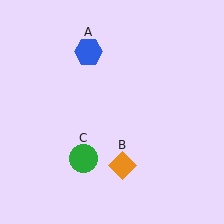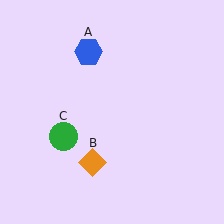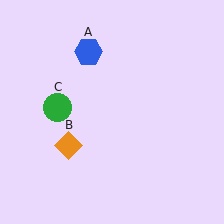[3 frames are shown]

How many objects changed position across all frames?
2 objects changed position: orange diamond (object B), green circle (object C).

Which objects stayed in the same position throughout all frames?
Blue hexagon (object A) remained stationary.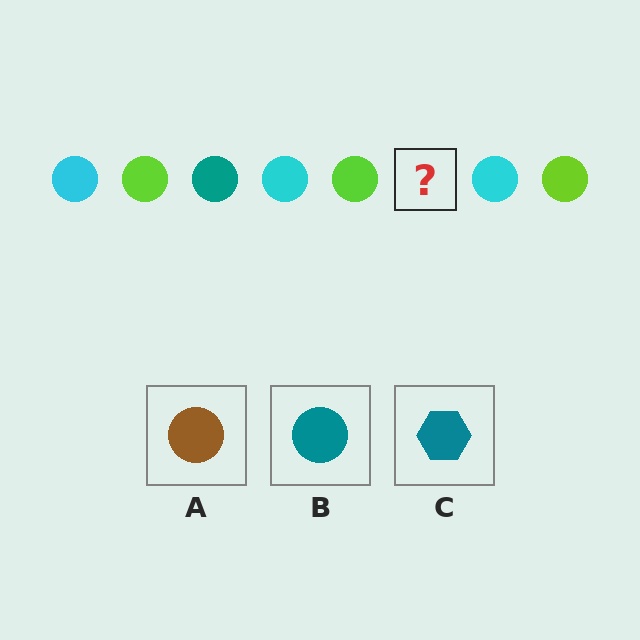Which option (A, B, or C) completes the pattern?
B.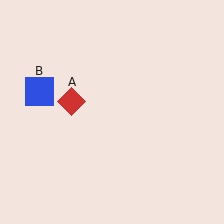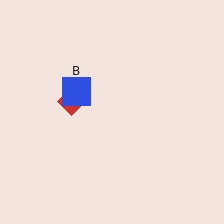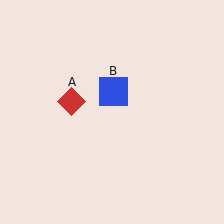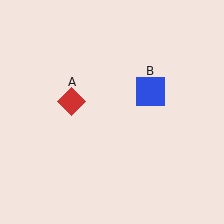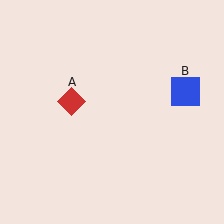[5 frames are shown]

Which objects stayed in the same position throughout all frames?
Red diamond (object A) remained stationary.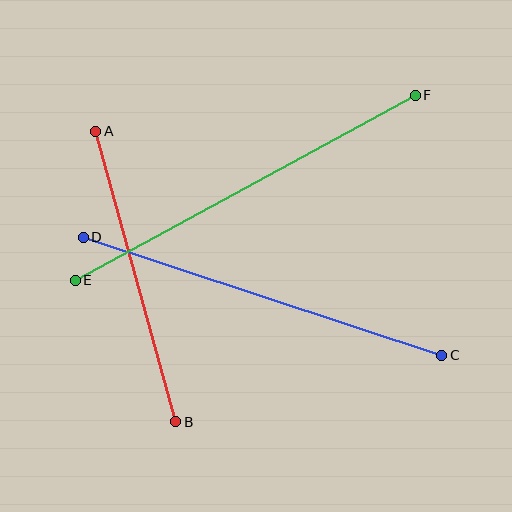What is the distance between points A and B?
The distance is approximately 302 pixels.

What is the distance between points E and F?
The distance is approximately 387 pixels.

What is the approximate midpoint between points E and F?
The midpoint is at approximately (245, 188) pixels.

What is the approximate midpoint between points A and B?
The midpoint is at approximately (136, 276) pixels.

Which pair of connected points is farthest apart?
Points E and F are farthest apart.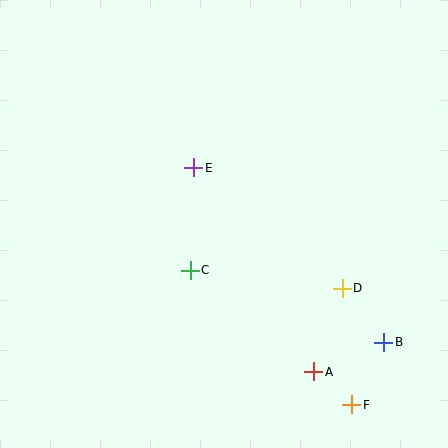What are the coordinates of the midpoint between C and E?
The midpoint between C and E is at (192, 219).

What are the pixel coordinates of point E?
Point E is at (194, 168).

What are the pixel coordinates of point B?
Point B is at (384, 342).